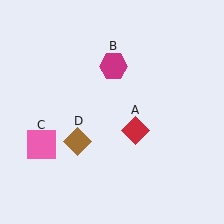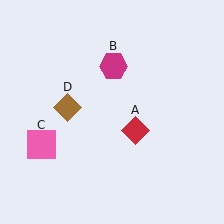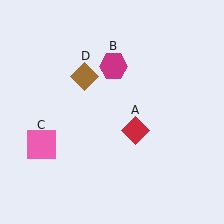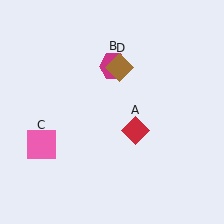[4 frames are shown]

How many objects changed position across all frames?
1 object changed position: brown diamond (object D).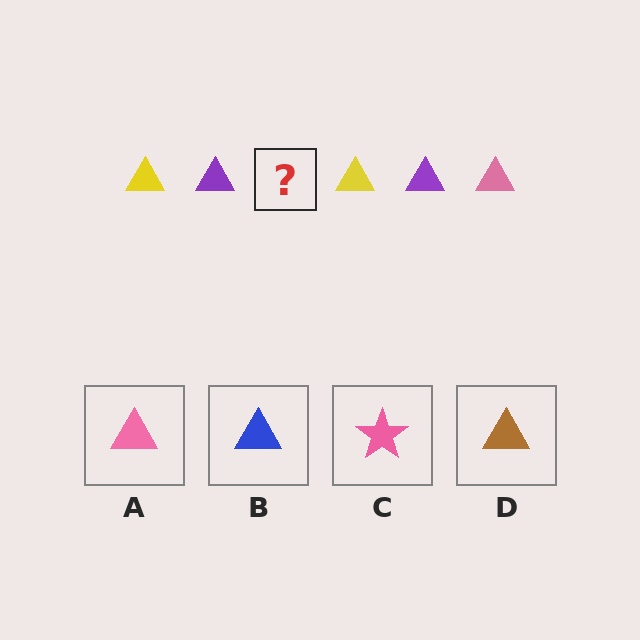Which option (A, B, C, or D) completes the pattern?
A.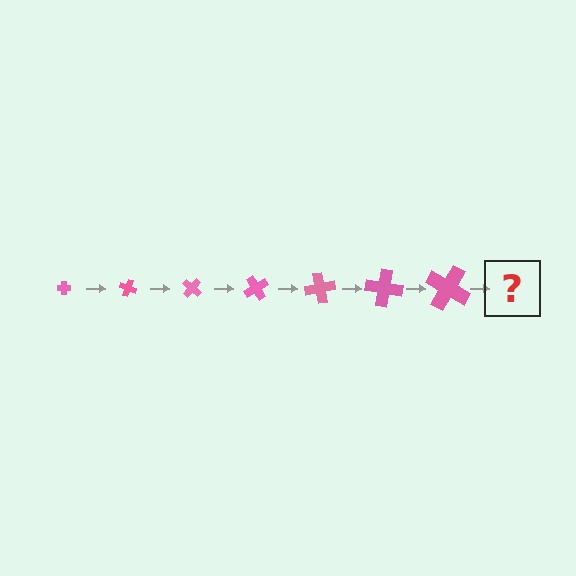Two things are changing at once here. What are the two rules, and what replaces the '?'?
The two rules are that the cross grows larger each step and it rotates 20 degrees each step. The '?' should be a cross, larger than the previous one and rotated 140 degrees from the start.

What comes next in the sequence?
The next element should be a cross, larger than the previous one and rotated 140 degrees from the start.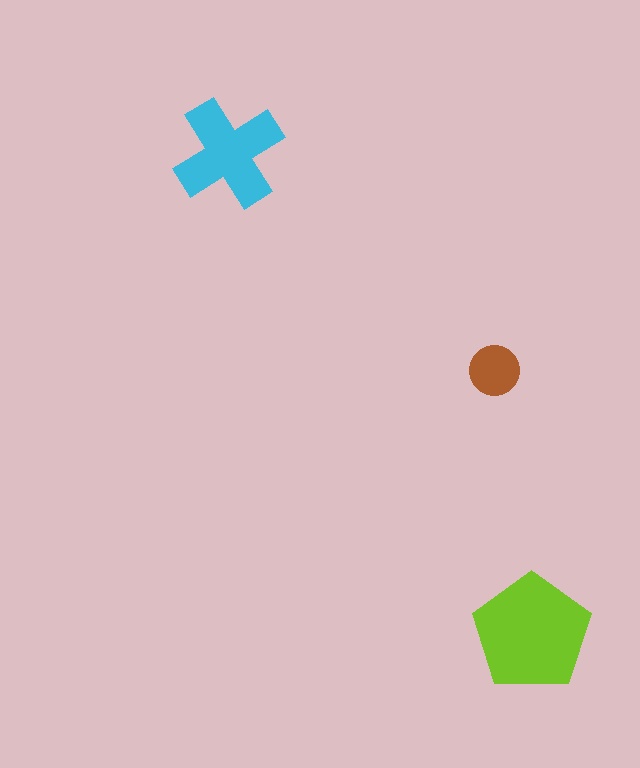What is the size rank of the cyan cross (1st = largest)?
2nd.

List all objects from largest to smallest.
The lime pentagon, the cyan cross, the brown circle.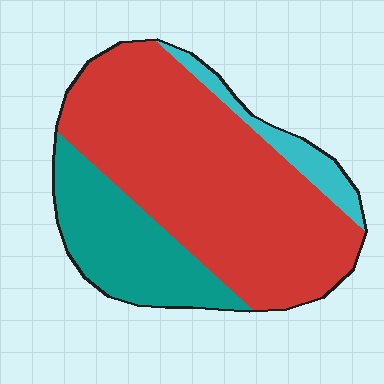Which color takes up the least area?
Cyan, at roughly 10%.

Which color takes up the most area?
Red, at roughly 65%.